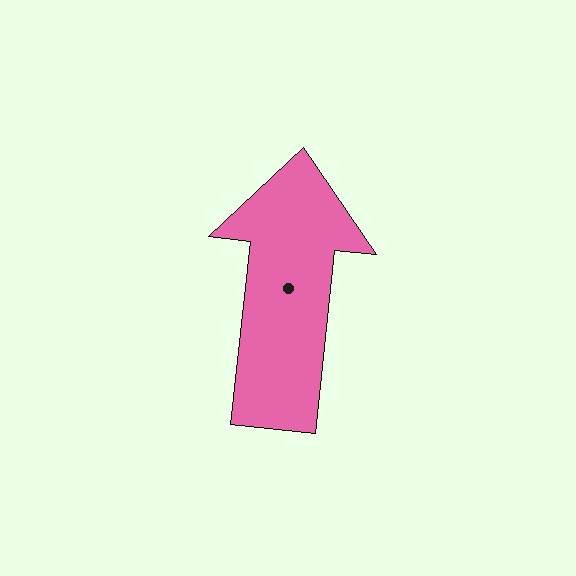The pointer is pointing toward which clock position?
Roughly 12 o'clock.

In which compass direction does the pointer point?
North.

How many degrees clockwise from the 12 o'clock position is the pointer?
Approximately 6 degrees.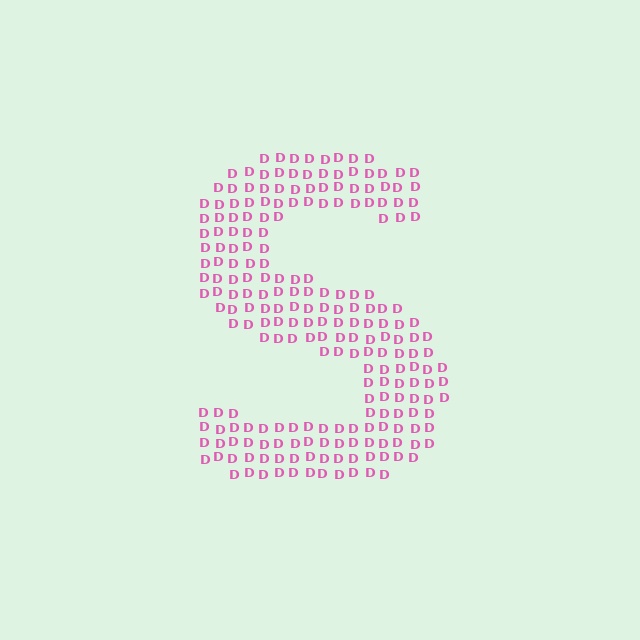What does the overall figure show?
The overall figure shows the letter S.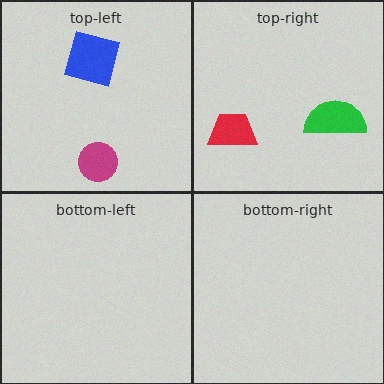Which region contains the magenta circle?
The top-left region.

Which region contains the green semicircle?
The top-right region.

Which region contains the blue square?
The top-left region.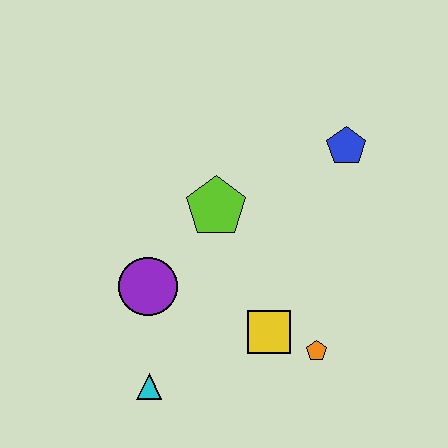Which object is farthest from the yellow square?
The blue pentagon is farthest from the yellow square.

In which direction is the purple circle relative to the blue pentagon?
The purple circle is to the left of the blue pentagon.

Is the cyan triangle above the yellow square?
No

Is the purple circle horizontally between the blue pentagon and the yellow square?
No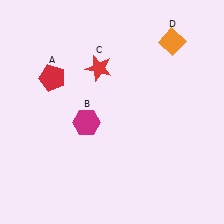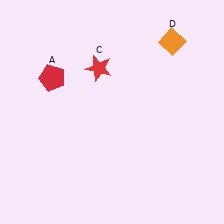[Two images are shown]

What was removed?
The magenta hexagon (B) was removed in Image 2.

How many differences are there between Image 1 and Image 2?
There is 1 difference between the two images.